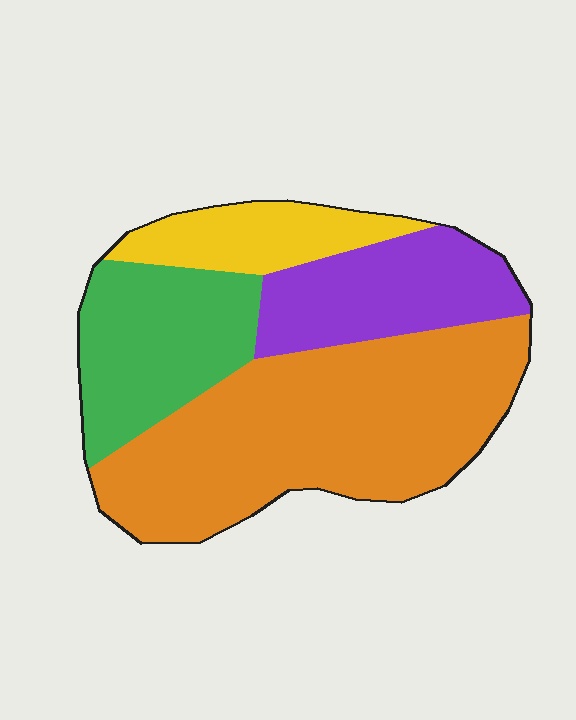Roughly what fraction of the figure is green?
Green takes up less than a quarter of the figure.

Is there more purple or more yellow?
Purple.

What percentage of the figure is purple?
Purple covers 19% of the figure.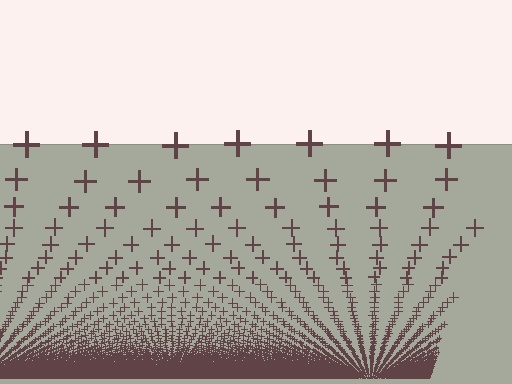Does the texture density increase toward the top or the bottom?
Density increases toward the bottom.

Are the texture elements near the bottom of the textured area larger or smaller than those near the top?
Smaller. The gradient is inverted — elements near the bottom are smaller and denser.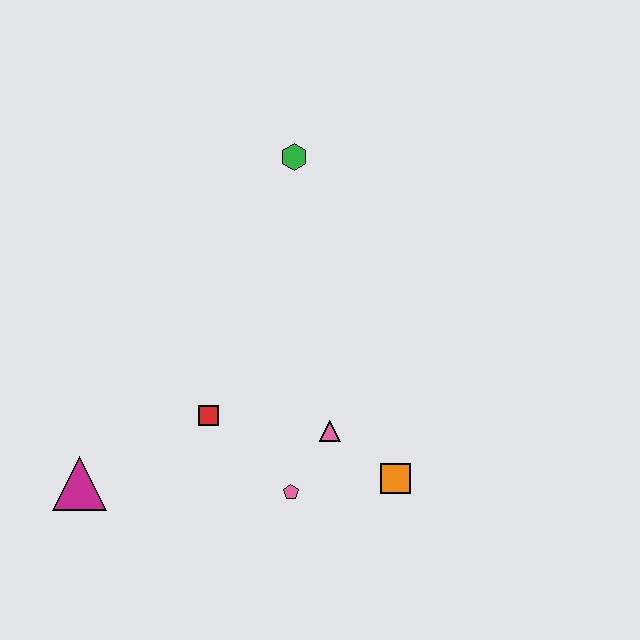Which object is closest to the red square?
The pink pentagon is closest to the red square.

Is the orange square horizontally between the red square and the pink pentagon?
No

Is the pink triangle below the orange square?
No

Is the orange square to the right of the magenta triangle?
Yes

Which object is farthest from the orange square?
The green hexagon is farthest from the orange square.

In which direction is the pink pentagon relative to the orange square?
The pink pentagon is to the left of the orange square.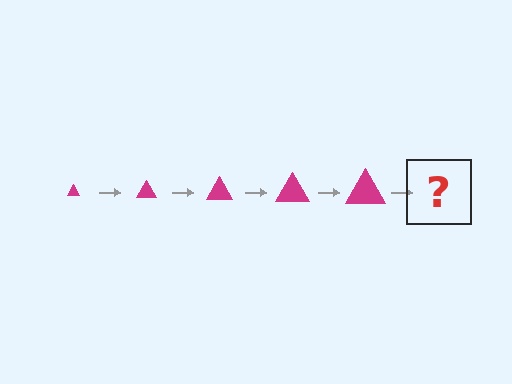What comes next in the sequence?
The next element should be a magenta triangle, larger than the previous one.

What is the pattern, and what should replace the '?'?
The pattern is that the triangle gets progressively larger each step. The '?' should be a magenta triangle, larger than the previous one.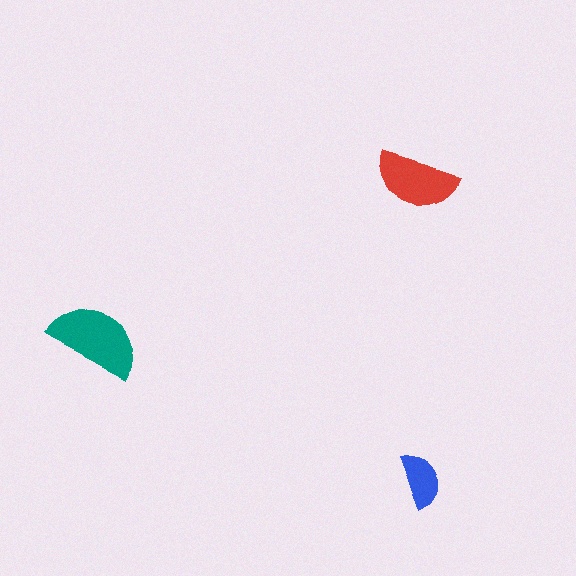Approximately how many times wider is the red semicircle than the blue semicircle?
About 1.5 times wider.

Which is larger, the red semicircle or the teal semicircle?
The teal one.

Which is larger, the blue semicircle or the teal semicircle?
The teal one.